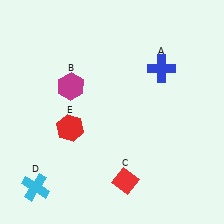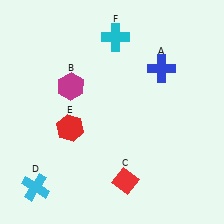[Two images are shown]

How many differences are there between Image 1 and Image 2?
There is 1 difference between the two images.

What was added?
A cyan cross (F) was added in Image 2.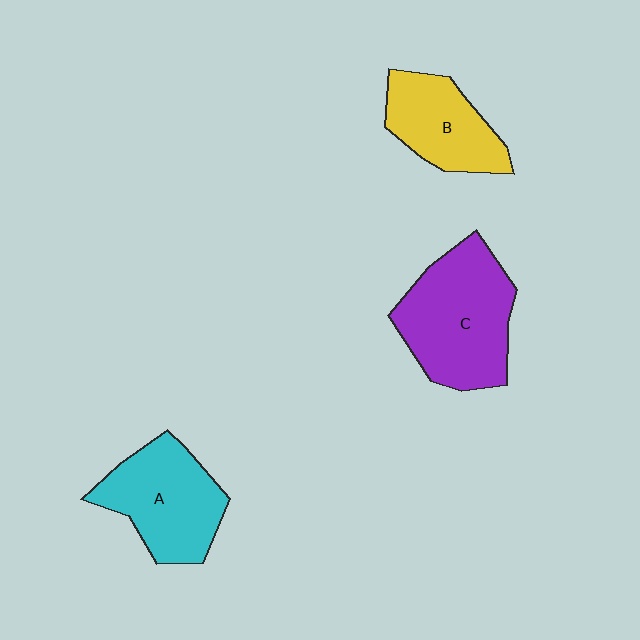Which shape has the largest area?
Shape C (purple).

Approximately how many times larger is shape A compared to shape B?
Approximately 1.3 times.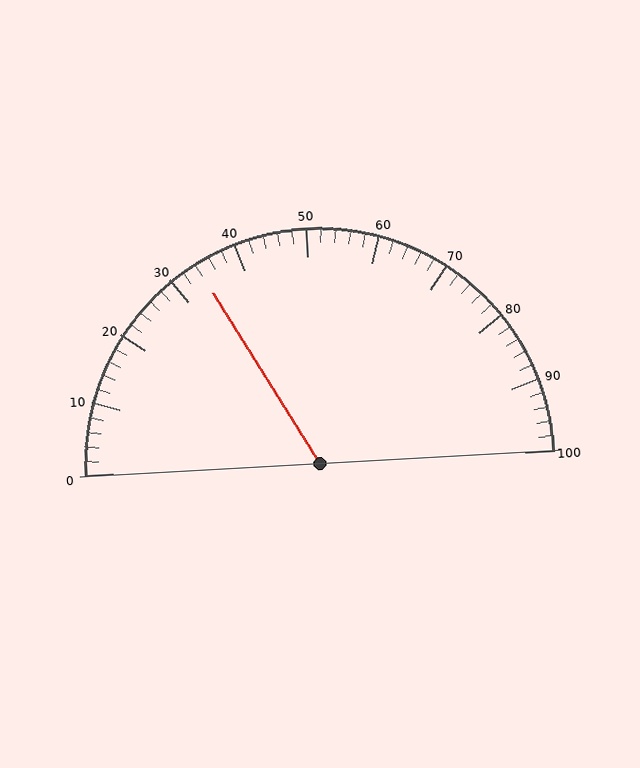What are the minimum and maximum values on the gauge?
The gauge ranges from 0 to 100.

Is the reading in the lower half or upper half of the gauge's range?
The reading is in the lower half of the range (0 to 100).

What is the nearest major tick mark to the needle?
The nearest major tick mark is 30.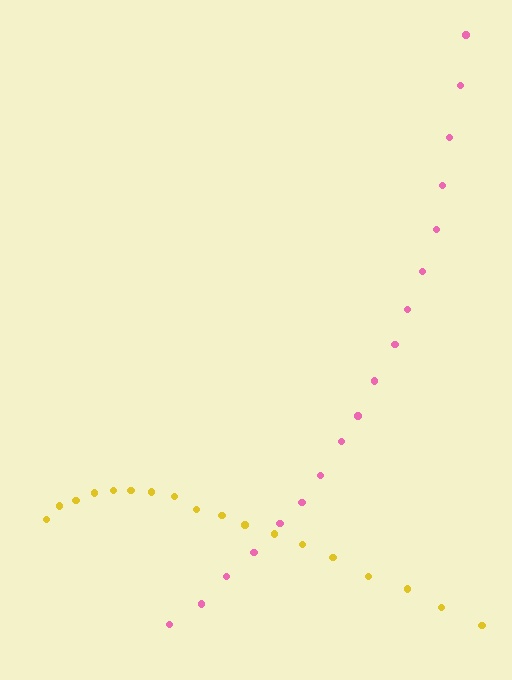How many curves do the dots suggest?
There are 2 distinct paths.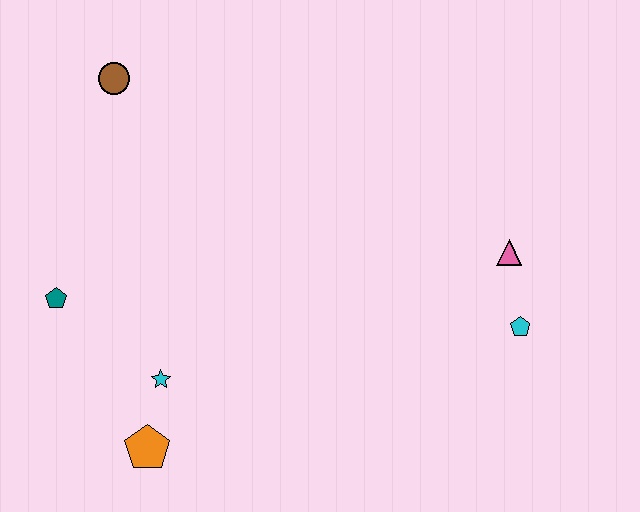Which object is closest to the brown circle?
The teal pentagon is closest to the brown circle.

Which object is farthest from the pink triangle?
The teal pentagon is farthest from the pink triangle.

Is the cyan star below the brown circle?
Yes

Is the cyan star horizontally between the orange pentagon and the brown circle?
No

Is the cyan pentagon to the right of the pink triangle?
Yes